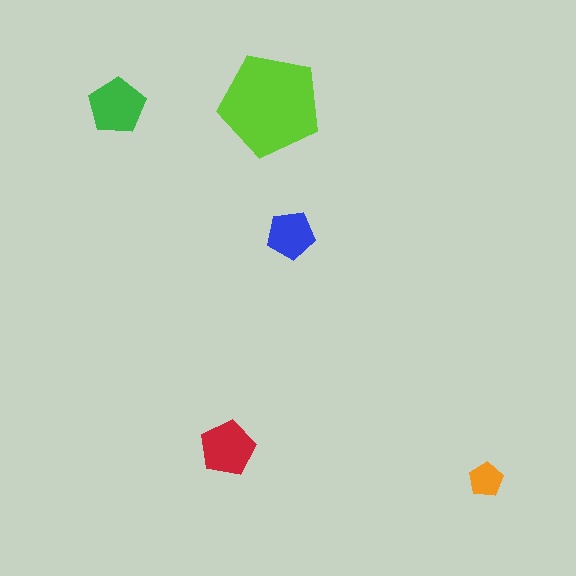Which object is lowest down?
The orange pentagon is bottommost.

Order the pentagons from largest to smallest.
the lime one, the green one, the red one, the blue one, the orange one.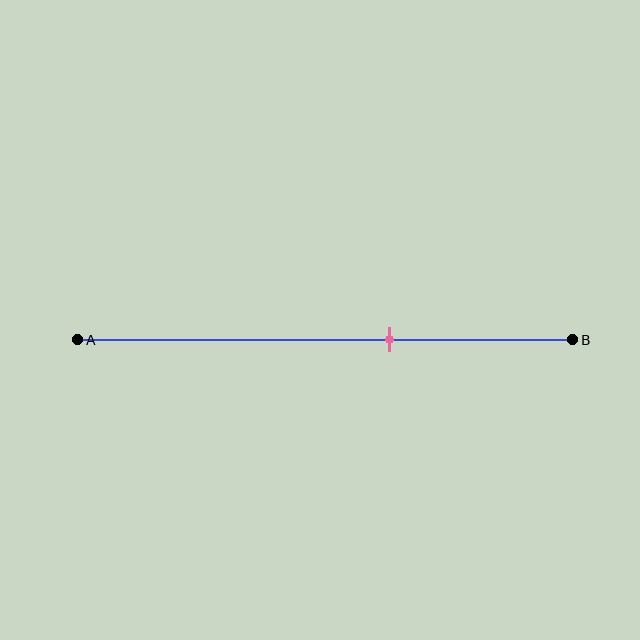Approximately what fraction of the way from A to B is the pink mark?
The pink mark is approximately 65% of the way from A to B.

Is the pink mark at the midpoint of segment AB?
No, the mark is at about 65% from A, not at the 50% midpoint.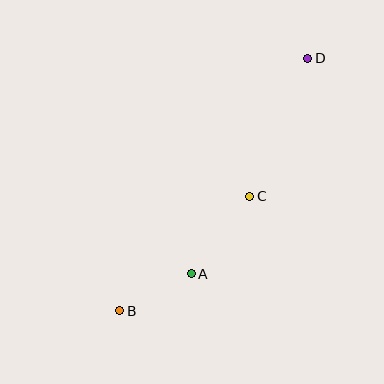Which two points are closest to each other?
Points A and B are closest to each other.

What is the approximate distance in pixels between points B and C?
The distance between B and C is approximately 173 pixels.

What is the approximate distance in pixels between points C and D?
The distance between C and D is approximately 150 pixels.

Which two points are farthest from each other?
Points B and D are farthest from each other.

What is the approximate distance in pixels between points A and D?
The distance between A and D is approximately 245 pixels.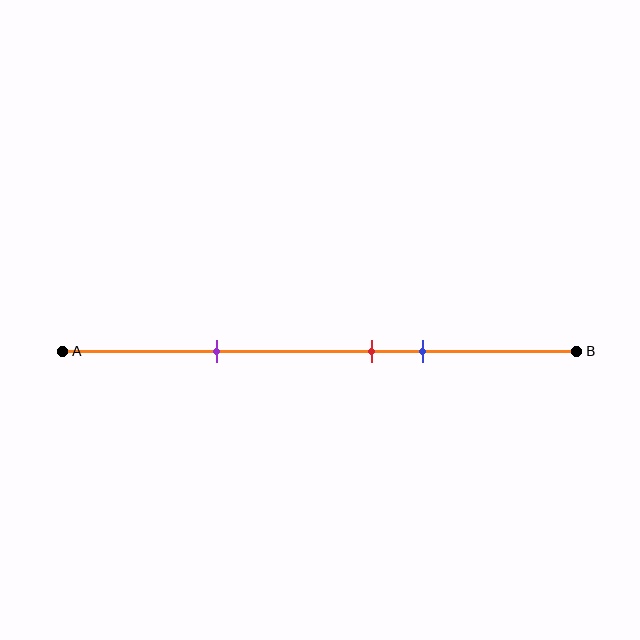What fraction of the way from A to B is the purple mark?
The purple mark is approximately 30% (0.3) of the way from A to B.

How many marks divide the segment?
There are 3 marks dividing the segment.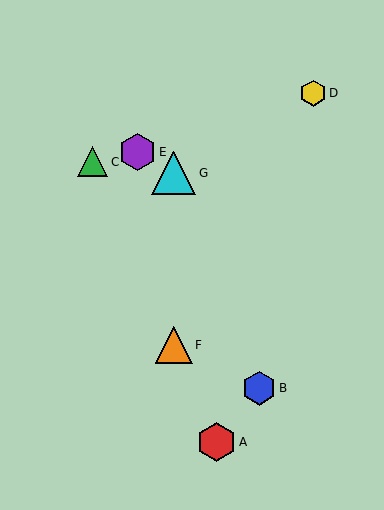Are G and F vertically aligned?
Yes, both are at x≈174.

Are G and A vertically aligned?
No, G is at x≈174 and A is at x≈216.